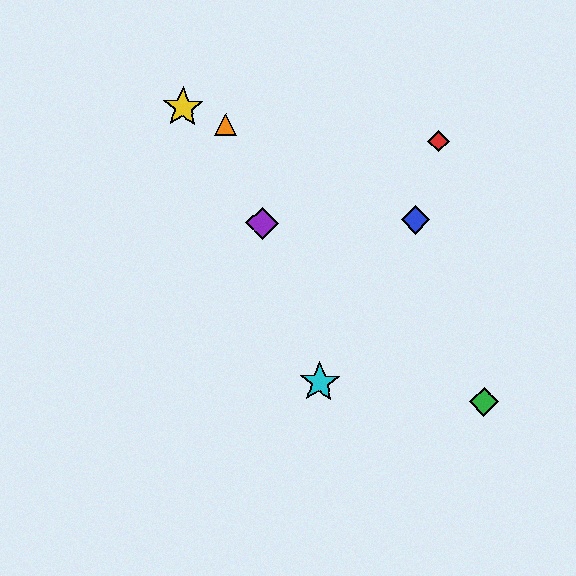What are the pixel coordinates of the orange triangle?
The orange triangle is at (226, 124).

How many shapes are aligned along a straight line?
3 shapes (the purple diamond, the orange triangle, the cyan star) are aligned along a straight line.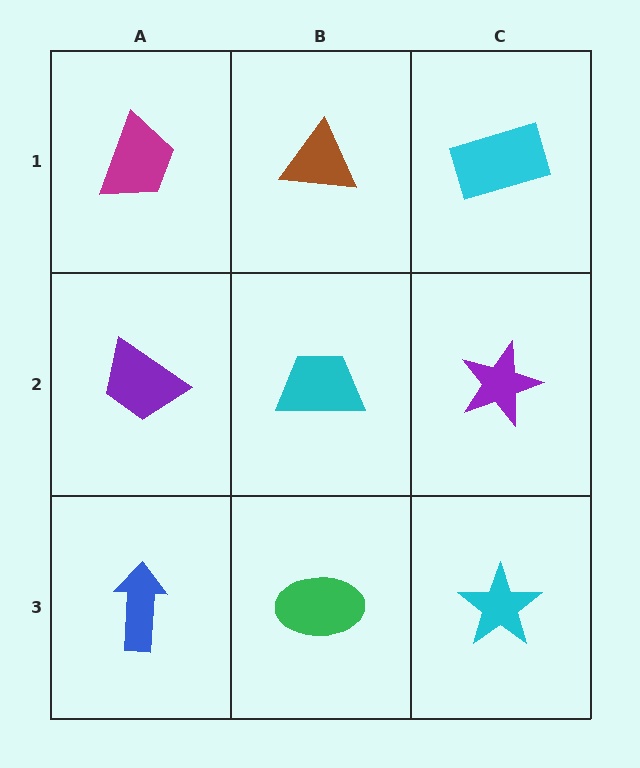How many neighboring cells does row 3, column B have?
3.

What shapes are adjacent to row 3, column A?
A purple trapezoid (row 2, column A), a green ellipse (row 3, column B).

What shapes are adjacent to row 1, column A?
A purple trapezoid (row 2, column A), a brown triangle (row 1, column B).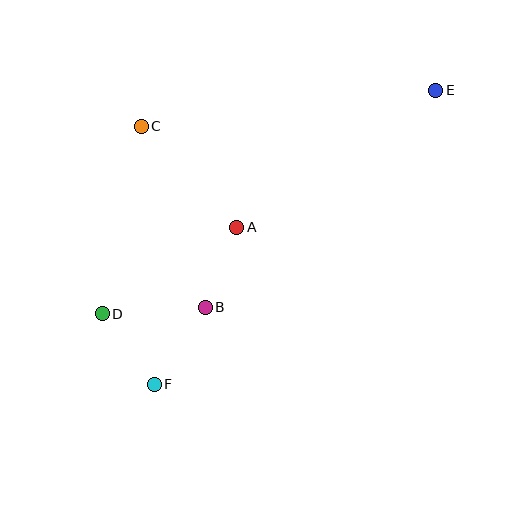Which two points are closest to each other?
Points A and B are closest to each other.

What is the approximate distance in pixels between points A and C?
The distance between A and C is approximately 139 pixels.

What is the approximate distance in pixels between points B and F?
The distance between B and F is approximately 92 pixels.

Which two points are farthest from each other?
Points E and F are farthest from each other.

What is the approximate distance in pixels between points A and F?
The distance between A and F is approximately 177 pixels.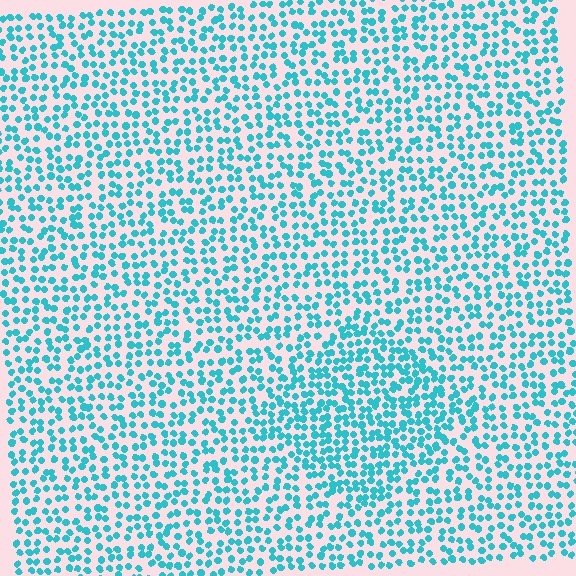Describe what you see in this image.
The image contains small cyan elements arranged at two different densities. A diamond-shaped region is visible where the elements are more densely packed than the surrounding area.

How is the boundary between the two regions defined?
The boundary is defined by a change in element density (approximately 1.5x ratio). All elements are the same color, size, and shape.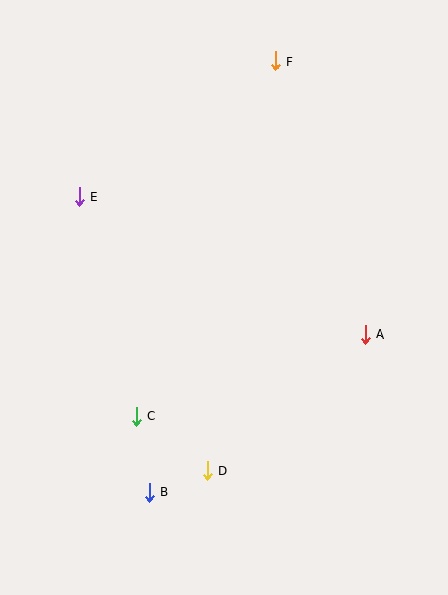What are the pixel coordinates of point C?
Point C is at (136, 417).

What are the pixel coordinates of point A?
Point A is at (365, 335).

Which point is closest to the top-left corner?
Point E is closest to the top-left corner.